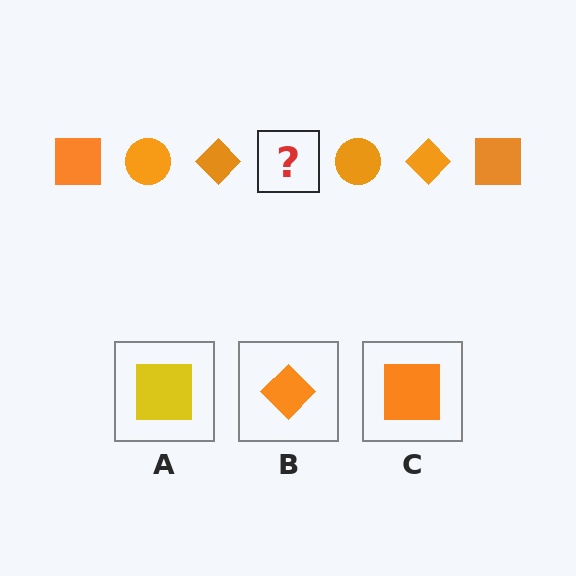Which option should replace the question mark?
Option C.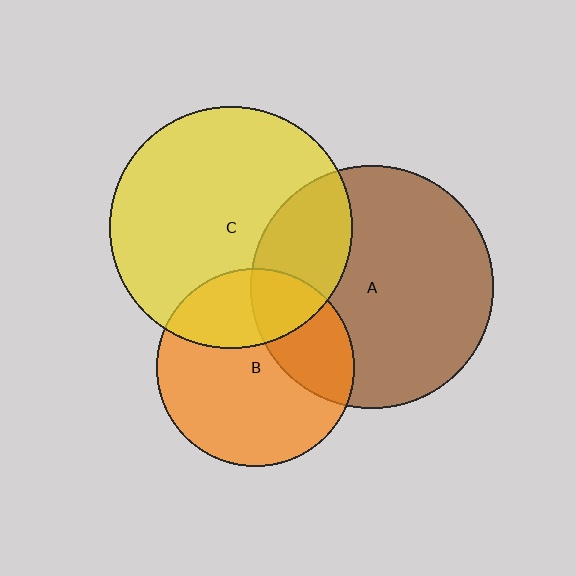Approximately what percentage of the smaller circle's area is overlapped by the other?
Approximately 30%.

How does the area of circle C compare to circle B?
Approximately 1.5 times.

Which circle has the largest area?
Circle A (brown).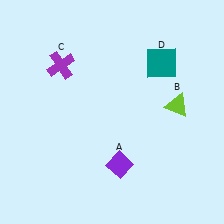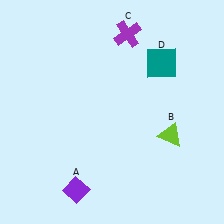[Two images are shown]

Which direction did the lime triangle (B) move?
The lime triangle (B) moved down.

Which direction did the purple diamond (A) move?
The purple diamond (A) moved left.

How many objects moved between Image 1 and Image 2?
3 objects moved between the two images.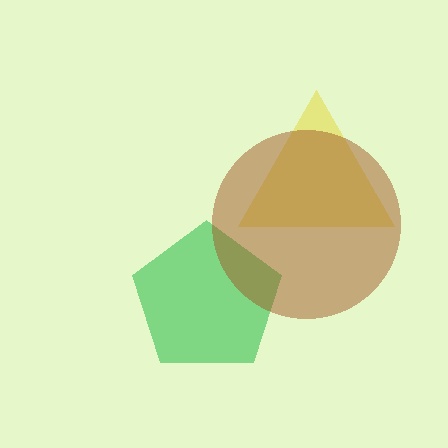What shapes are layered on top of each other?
The layered shapes are: a yellow triangle, a green pentagon, a brown circle.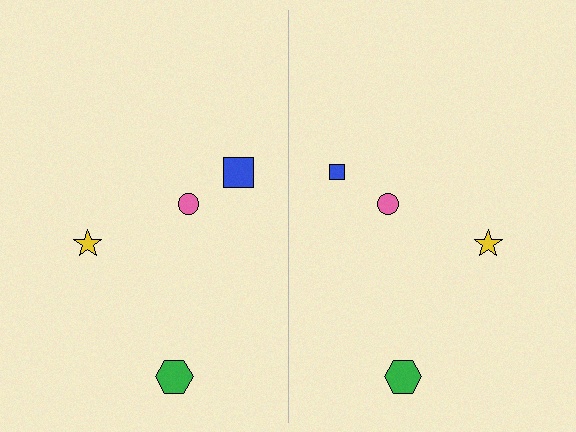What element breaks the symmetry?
The blue square on the right side has a different size than its mirror counterpart.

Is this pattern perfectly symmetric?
No, the pattern is not perfectly symmetric. The blue square on the right side has a different size than its mirror counterpart.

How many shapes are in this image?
There are 8 shapes in this image.